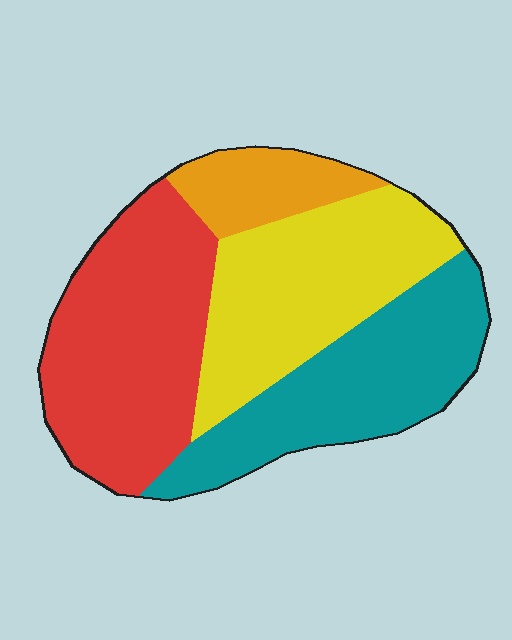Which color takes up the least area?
Orange, at roughly 10%.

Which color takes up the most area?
Red, at roughly 35%.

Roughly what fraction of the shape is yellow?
Yellow takes up about one quarter (1/4) of the shape.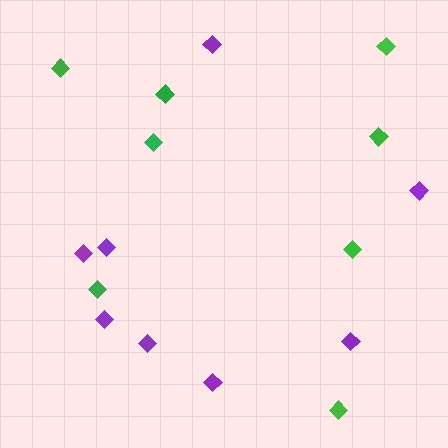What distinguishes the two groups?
There are 2 groups: one group of green diamonds (8) and one group of purple diamonds (8).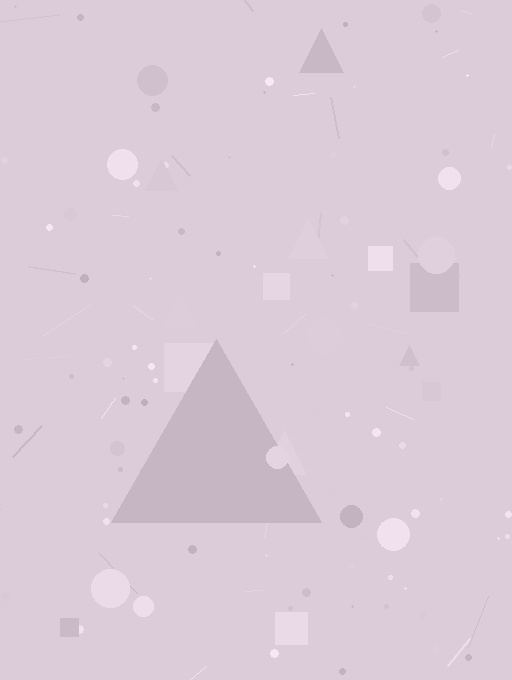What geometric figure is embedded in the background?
A triangle is embedded in the background.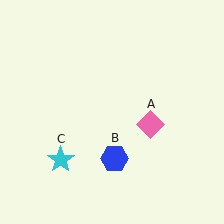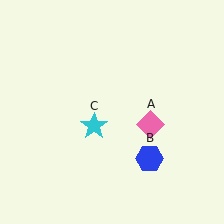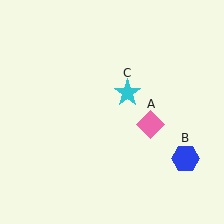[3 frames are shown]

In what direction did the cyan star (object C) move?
The cyan star (object C) moved up and to the right.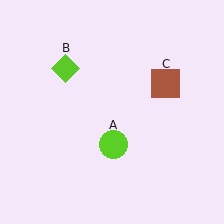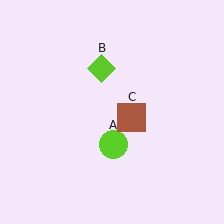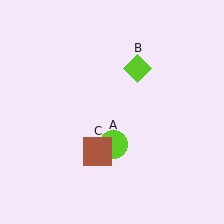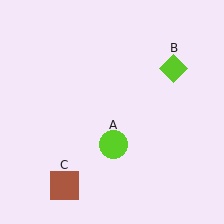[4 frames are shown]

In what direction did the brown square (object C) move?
The brown square (object C) moved down and to the left.